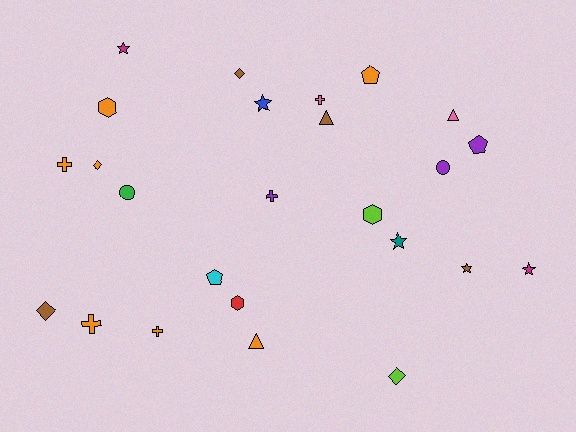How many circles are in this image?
There are 2 circles.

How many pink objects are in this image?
There are 2 pink objects.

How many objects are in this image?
There are 25 objects.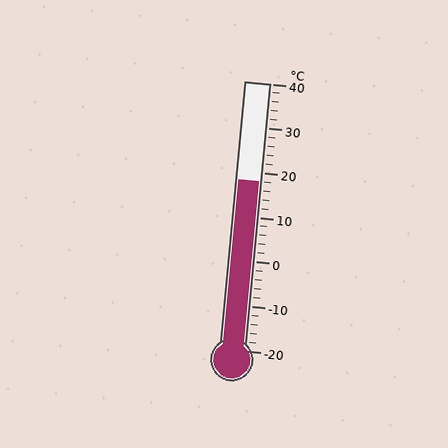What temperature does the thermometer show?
The thermometer shows approximately 18°C.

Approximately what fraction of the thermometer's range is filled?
The thermometer is filled to approximately 65% of its range.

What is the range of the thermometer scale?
The thermometer scale ranges from -20°C to 40°C.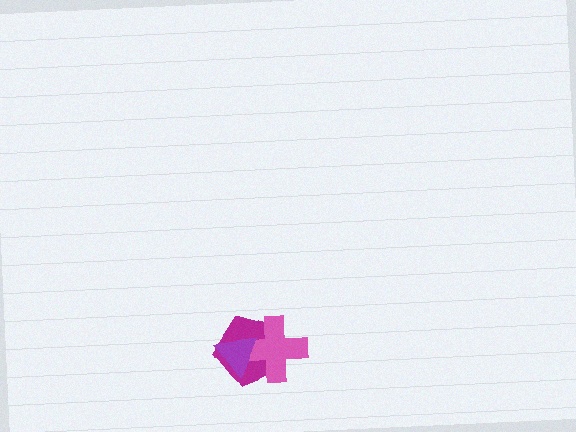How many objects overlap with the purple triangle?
2 objects overlap with the purple triangle.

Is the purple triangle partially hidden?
No, no other shape covers it.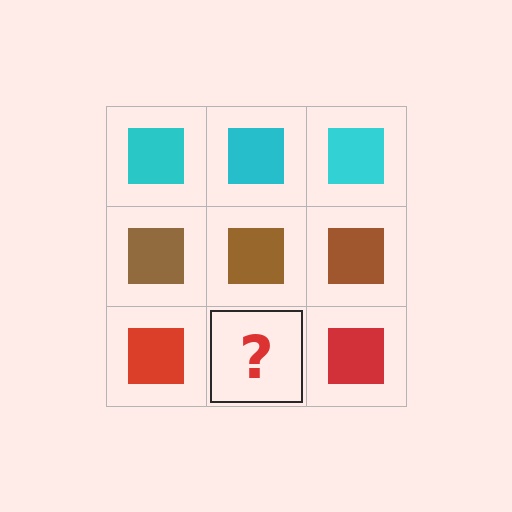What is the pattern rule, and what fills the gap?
The rule is that each row has a consistent color. The gap should be filled with a red square.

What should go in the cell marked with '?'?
The missing cell should contain a red square.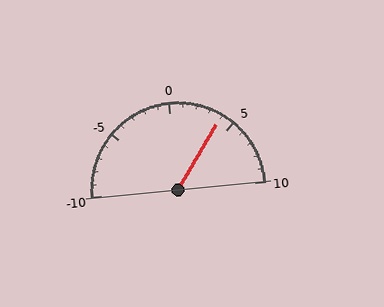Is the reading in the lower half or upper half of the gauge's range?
The reading is in the upper half of the range (-10 to 10).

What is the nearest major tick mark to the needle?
The nearest major tick mark is 5.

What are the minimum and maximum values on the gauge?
The gauge ranges from -10 to 10.